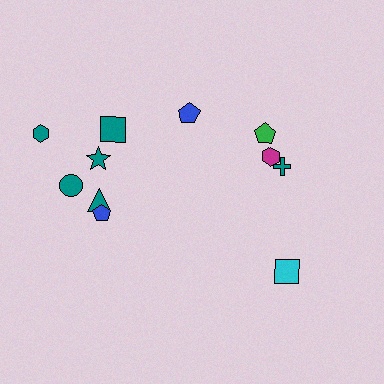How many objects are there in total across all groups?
There are 11 objects.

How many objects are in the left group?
There are 7 objects.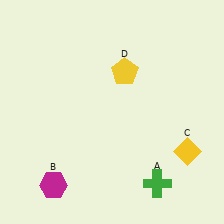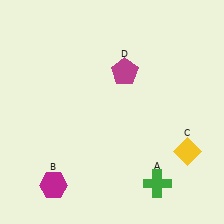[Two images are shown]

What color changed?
The pentagon (D) changed from yellow in Image 1 to magenta in Image 2.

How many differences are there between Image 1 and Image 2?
There is 1 difference between the two images.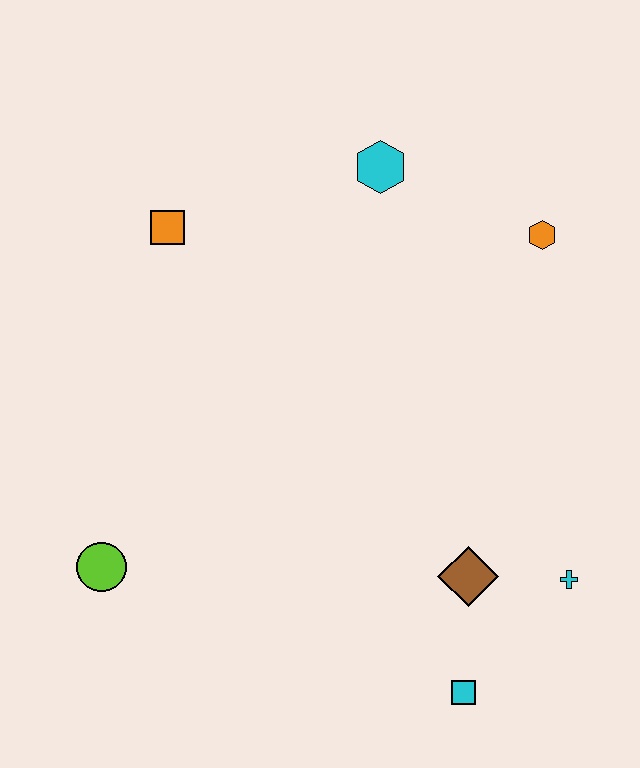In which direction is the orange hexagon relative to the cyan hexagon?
The orange hexagon is to the right of the cyan hexagon.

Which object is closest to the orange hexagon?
The cyan hexagon is closest to the orange hexagon.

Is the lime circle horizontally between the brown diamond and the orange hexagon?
No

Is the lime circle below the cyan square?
No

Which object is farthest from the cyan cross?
The orange square is farthest from the cyan cross.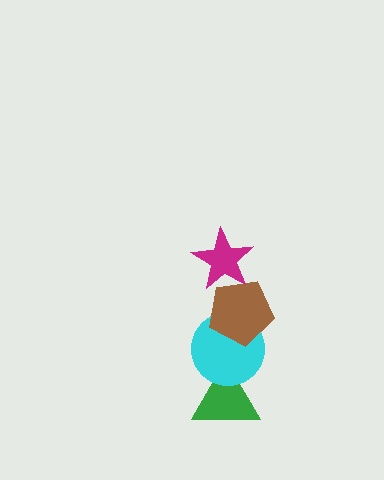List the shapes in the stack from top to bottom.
From top to bottom: the magenta star, the brown pentagon, the cyan circle, the green triangle.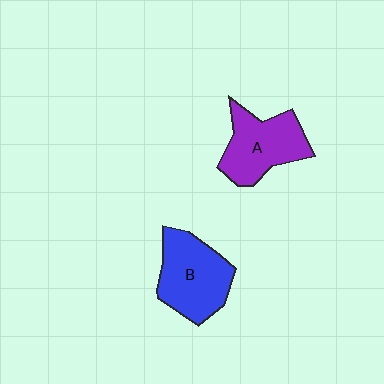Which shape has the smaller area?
Shape A (purple).